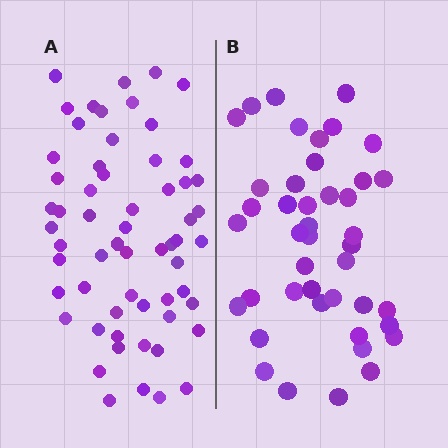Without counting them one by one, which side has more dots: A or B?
Region A (the left region) has more dots.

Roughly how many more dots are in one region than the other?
Region A has approximately 15 more dots than region B.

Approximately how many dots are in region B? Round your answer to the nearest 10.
About 40 dots. (The exact count is 43, which rounds to 40.)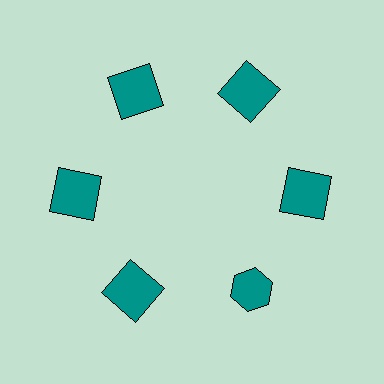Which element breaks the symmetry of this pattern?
The teal hexagon at roughly the 5 o'clock position breaks the symmetry. All other shapes are teal squares.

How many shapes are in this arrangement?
There are 6 shapes arranged in a ring pattern.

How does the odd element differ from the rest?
It has a different shape: hexagon instead of square.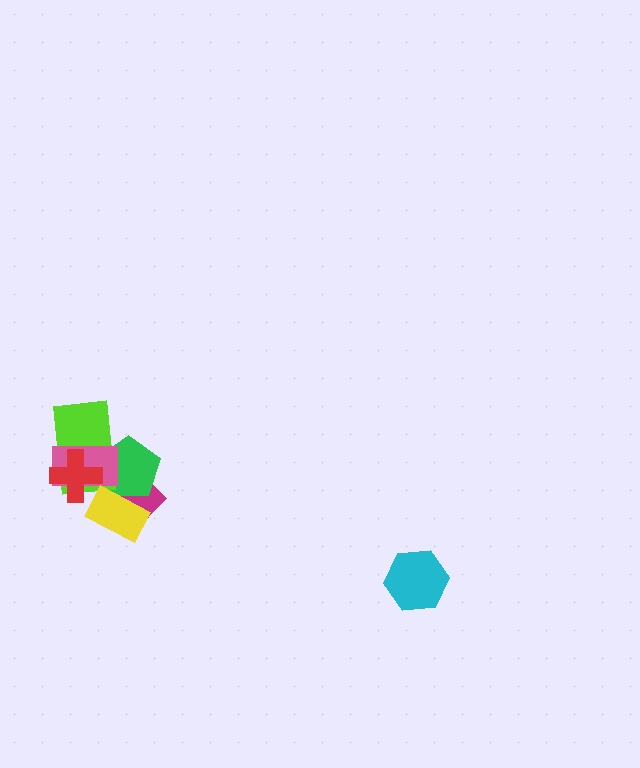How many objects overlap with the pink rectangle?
4 objects overlap with the pink rectangle.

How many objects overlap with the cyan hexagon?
0 objects overlap with the cyan hexagon.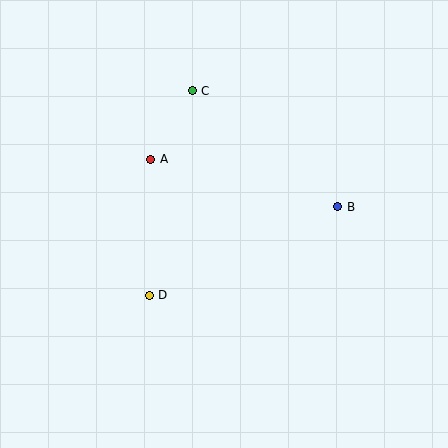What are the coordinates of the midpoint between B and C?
The midpoint between B and C is at (265, 149).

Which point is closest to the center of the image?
Point A at (151, 159) is closest to the center.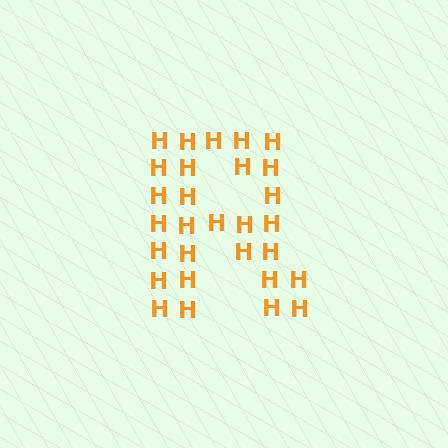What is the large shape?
The large shape is the letter R.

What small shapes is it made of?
It is made of small letter H's.